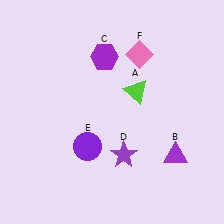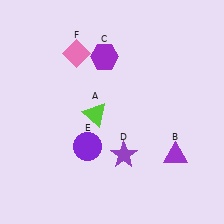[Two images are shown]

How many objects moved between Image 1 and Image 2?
2 objects moved between the two images.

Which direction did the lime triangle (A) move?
The lime triangle (A) moved left.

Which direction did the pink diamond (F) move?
The pink diamond (F) moved left.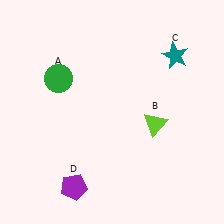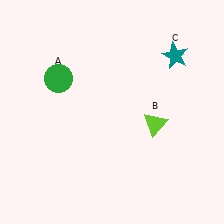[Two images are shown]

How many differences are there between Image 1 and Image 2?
There is 1 difference between the two images.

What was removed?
The purple pentagon (D) was removed in Image 2.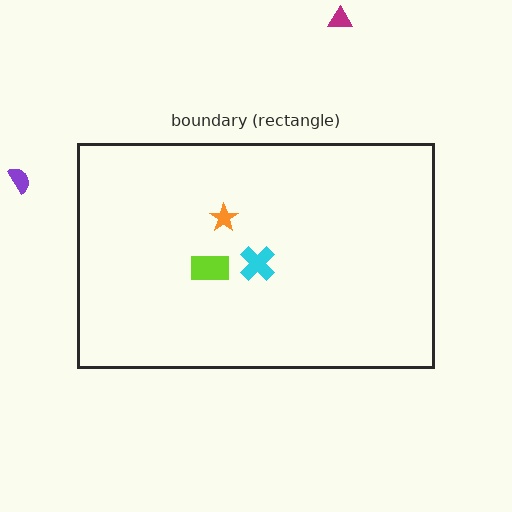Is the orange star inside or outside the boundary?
Inside.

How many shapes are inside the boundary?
3 inside, 2 outside.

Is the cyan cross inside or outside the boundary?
Inside.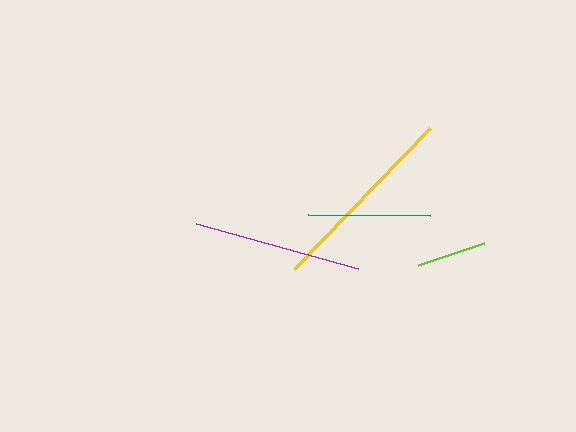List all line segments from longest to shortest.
From longest to shortest: yellow, purple, teal, lime.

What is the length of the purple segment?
The purple segment is approximately 168 pixels long.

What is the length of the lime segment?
The lime segment is approximately 69 pixels long.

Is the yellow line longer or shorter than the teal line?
The yellow line is longer than the teal line.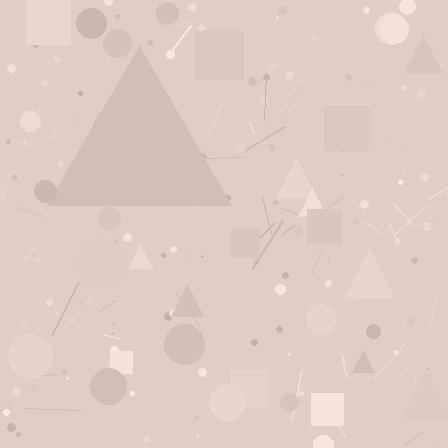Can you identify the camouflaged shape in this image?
The camouflaged shape is a triangle.